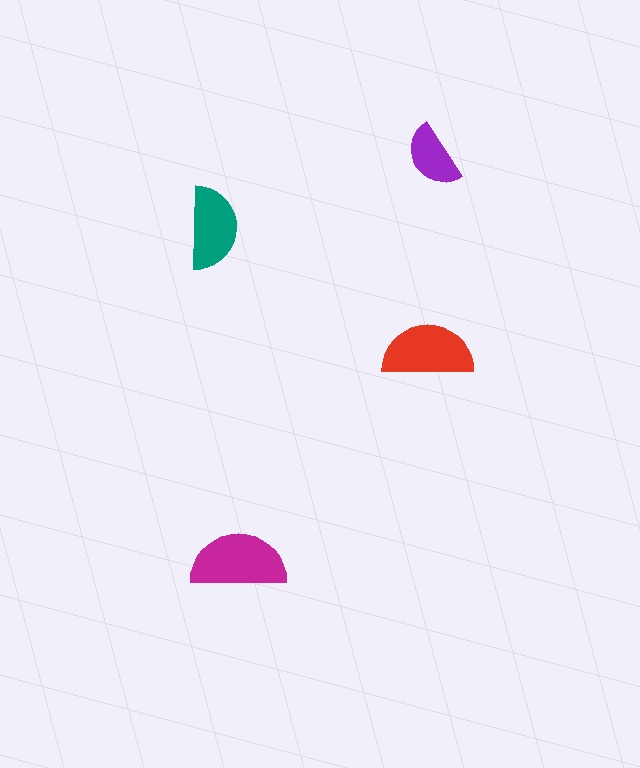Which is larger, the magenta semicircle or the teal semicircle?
The magenta one.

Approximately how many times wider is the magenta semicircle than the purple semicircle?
About 1.5 times wider.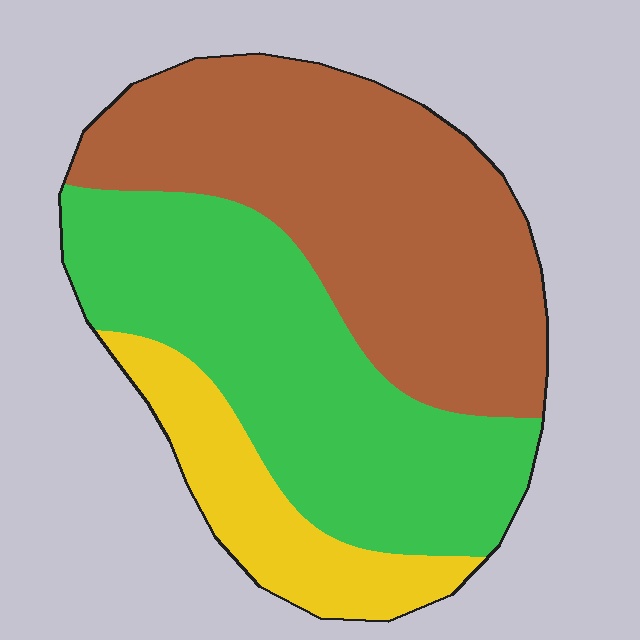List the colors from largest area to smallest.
From largest to smallest: brown, green, yellow.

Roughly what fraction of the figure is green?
Green takes up about two fifths (2/5) of the figure.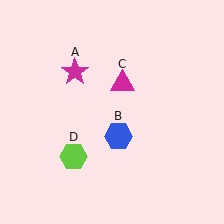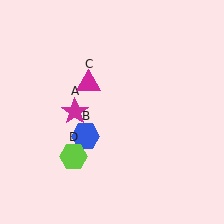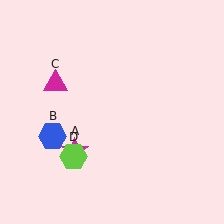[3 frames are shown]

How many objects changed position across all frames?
3 objects changed position: magenta star (object A), blue hexagon (object B), magenta triangle (object C).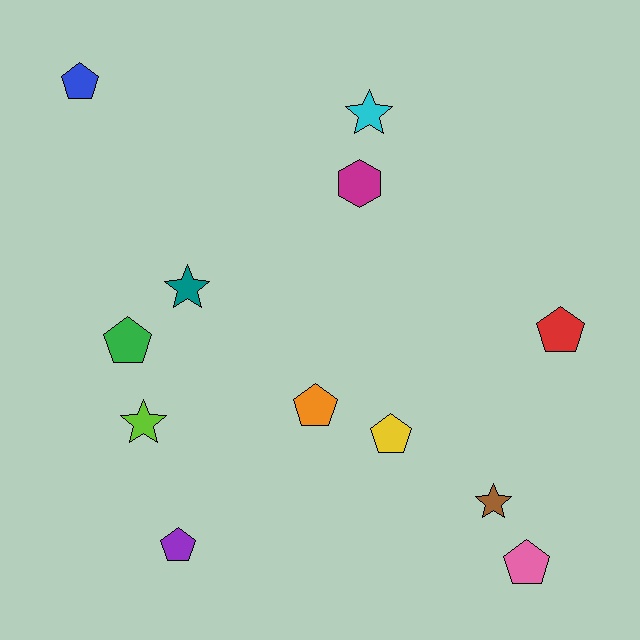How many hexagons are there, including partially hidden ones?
There is 1 hexagon.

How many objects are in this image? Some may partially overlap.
There are 12 objects.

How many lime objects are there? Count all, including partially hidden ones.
There is 1 lime object.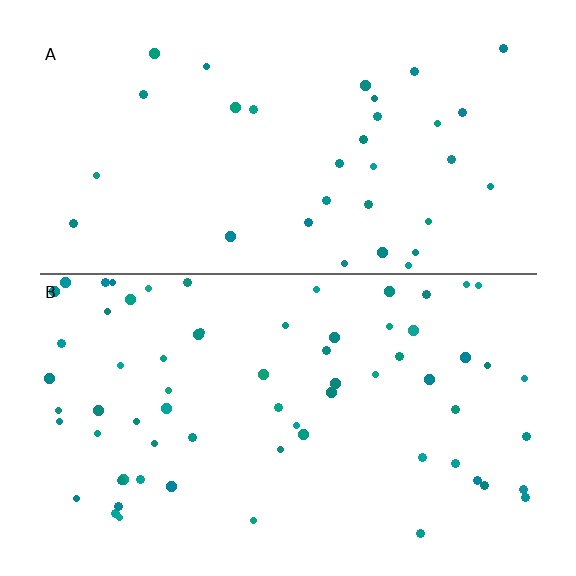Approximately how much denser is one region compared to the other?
Approximately 2.0× — region B over region A.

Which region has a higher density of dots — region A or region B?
B (the bottom).